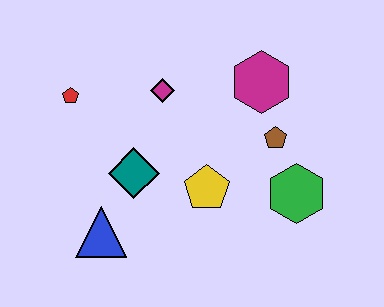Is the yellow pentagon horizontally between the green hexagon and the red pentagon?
Yes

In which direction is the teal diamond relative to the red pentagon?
The teal diamond is below the red pentagon.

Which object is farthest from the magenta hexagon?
The blue triangle is farthest from the magenta hexagon.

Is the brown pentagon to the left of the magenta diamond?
No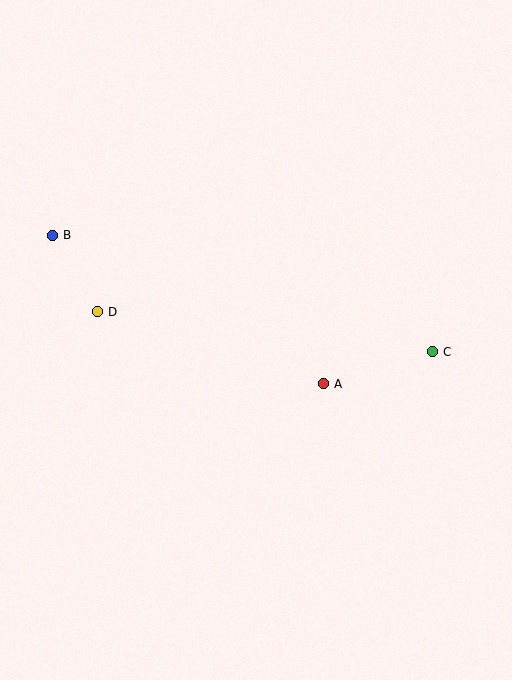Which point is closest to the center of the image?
Point A at (324, 384) is closest to the center.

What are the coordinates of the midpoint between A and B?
The midpoint between A and B is at (188, 310).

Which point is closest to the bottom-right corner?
Point C is closest to the bottom-right corner.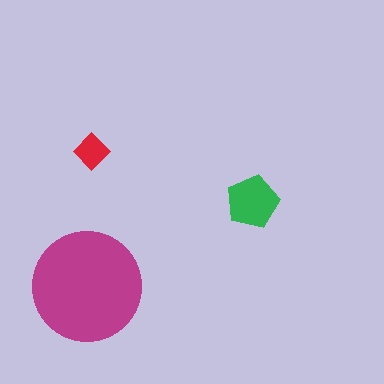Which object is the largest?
The magenta circle.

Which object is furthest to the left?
The magenta circle is leftmost.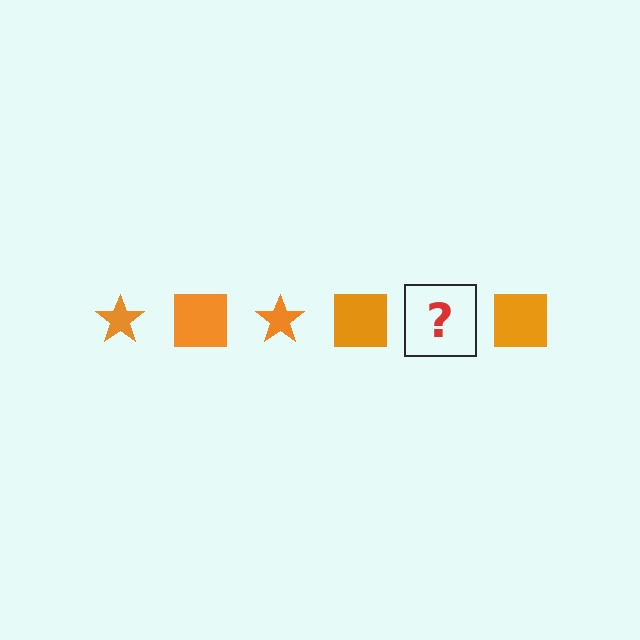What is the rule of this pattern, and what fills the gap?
The rule is that the pattern cycles through star, square shapes in orange. The gap should be filled with an orange star.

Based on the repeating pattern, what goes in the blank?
The blank should be an orange star.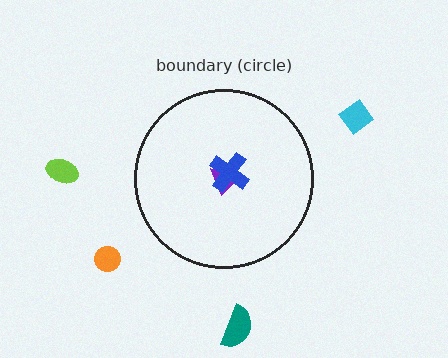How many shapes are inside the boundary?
2 inside, 4 outside.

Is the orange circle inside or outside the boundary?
Outside.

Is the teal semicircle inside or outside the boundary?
Outside.